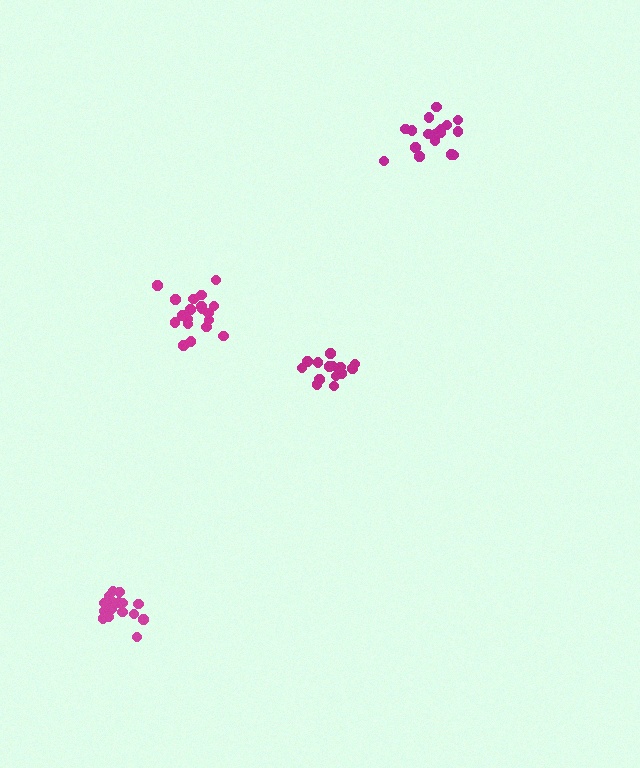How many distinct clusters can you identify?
There are 4 distinct clusters.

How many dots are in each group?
Group 1: 17 dots, Group 2: 18 dots, Group 3: 15 dots, Group 4: 19 dots (69 total).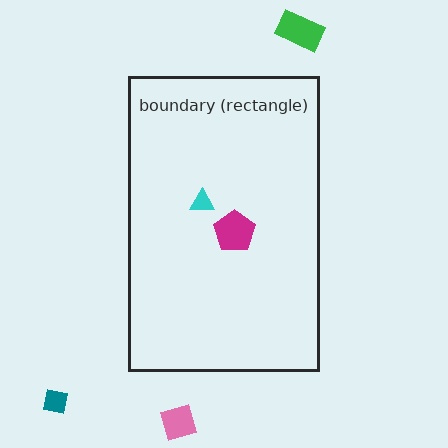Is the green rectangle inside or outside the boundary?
Outside.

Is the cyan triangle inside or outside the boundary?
Inside.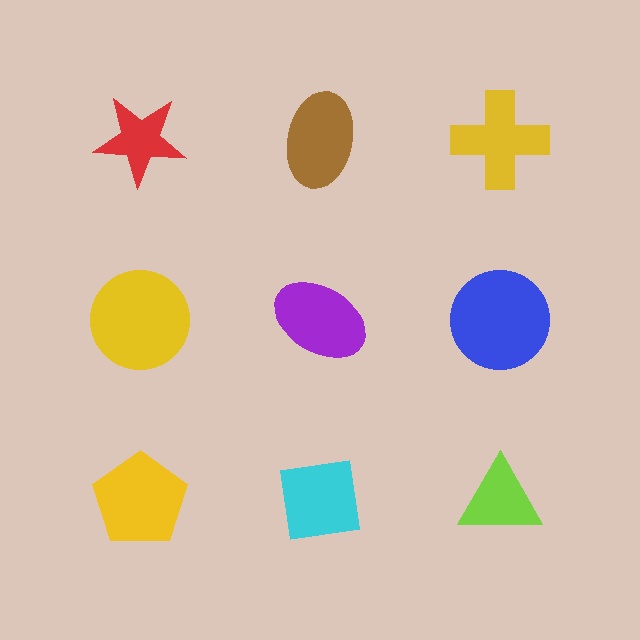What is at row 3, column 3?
A lime triangle.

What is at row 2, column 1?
A yellow circle.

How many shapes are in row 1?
3 shapes.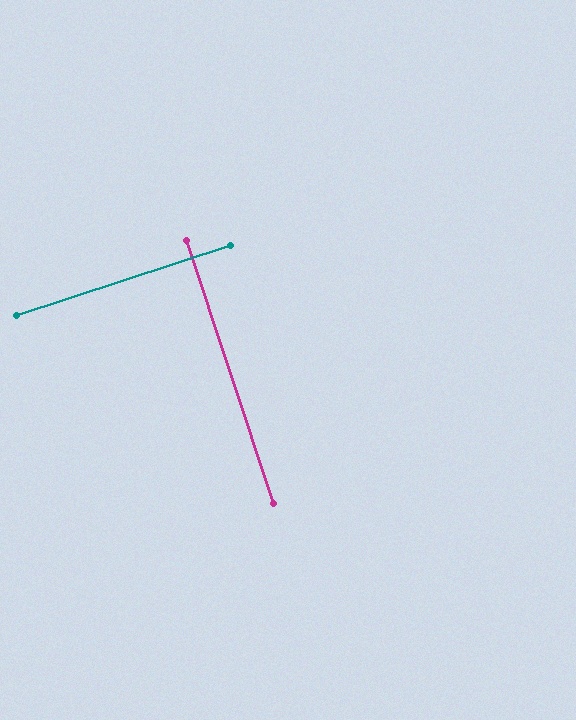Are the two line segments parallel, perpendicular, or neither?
Perpendicular — they meet at approximately 90°.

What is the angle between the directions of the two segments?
Approximately 90 degrees.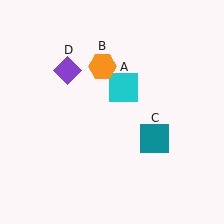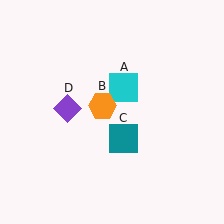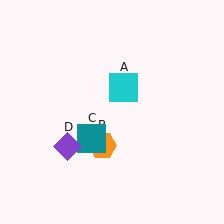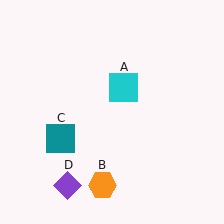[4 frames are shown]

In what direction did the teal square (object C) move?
The teal square (object C) moved left.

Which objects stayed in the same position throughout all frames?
Cyan square (object A) remained stationary.